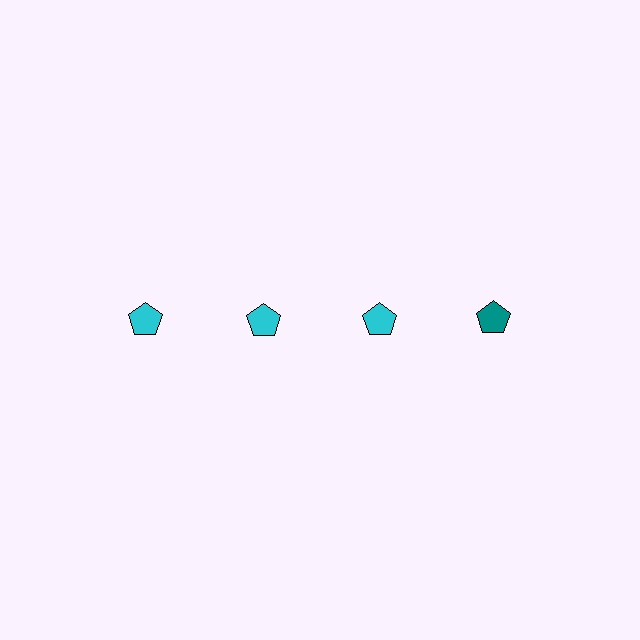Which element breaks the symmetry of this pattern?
The teal pentagon in the top row, second from right column breaks the symmetry. All other shapes are cyan pentagons.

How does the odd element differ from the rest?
It has a different color: teal instead of cyan.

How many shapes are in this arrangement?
There are 4 shapes arranged in a grid pattern.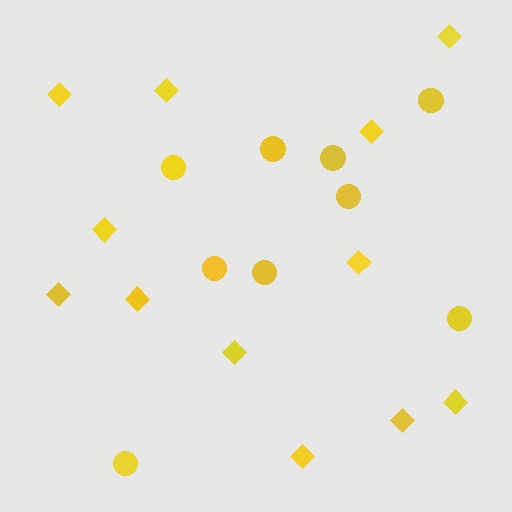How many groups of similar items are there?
There are 2 groups: one group of circles (9) and one group of diamonds (12).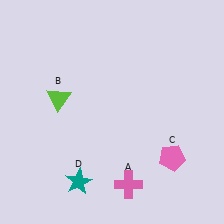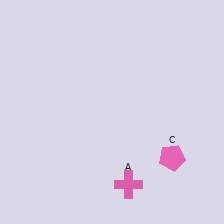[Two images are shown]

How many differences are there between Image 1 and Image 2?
There are 2 differences between the two images.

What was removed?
The lime triangle (B), the teal star (D) were removed in Image 2.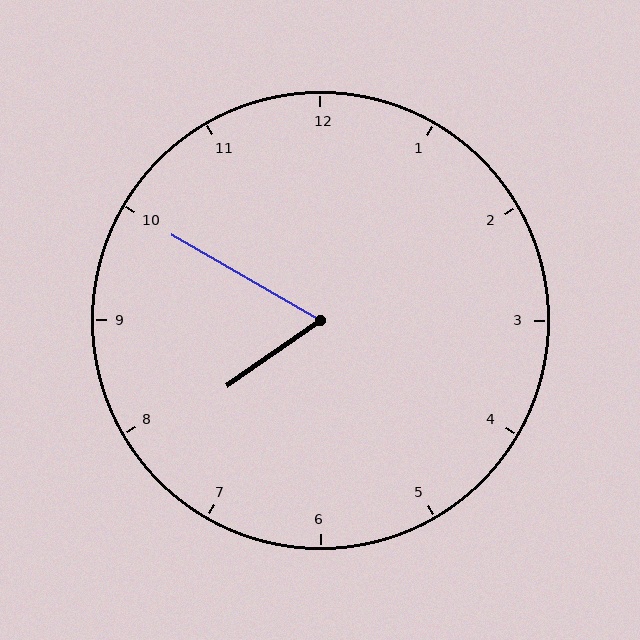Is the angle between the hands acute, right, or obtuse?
It is acute.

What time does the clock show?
7:50.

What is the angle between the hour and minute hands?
Approximately 65 degrees.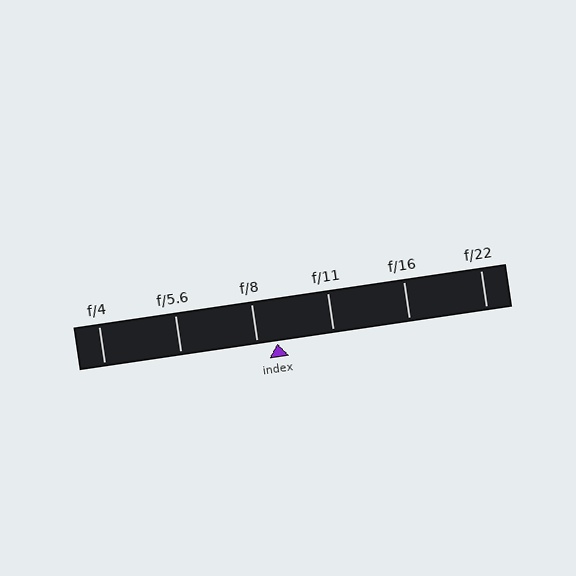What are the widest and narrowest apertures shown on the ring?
The widest aperture shown is f/4 and the narrowest is f/22.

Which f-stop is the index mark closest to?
The index mark is closest to f/8.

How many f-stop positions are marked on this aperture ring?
There are 6 f-stop positions marked.